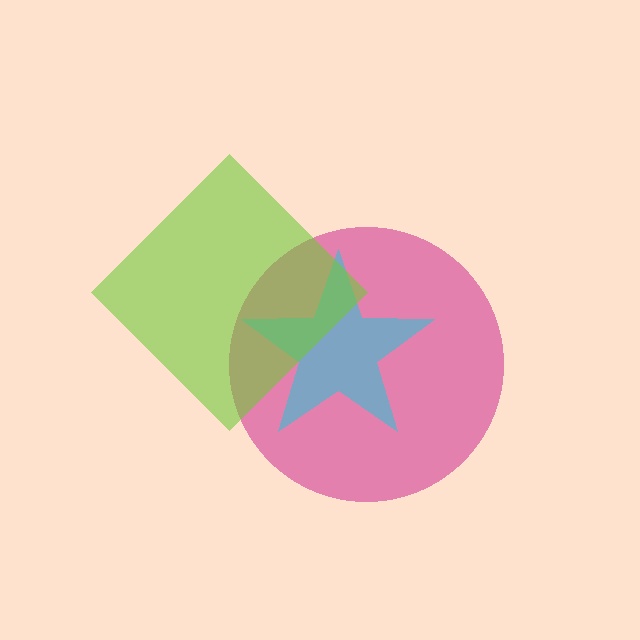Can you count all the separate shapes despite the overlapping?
Yes, there are 3 separate shapes.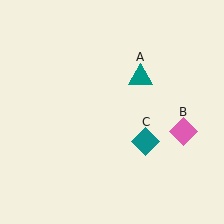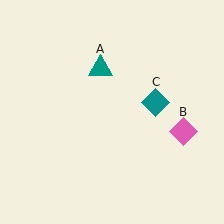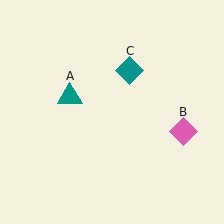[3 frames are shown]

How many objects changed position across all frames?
2 objects changed position: teal triangle (object A), teal diamond (object C).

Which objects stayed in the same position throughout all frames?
Pink diamond (object B) remained stationary.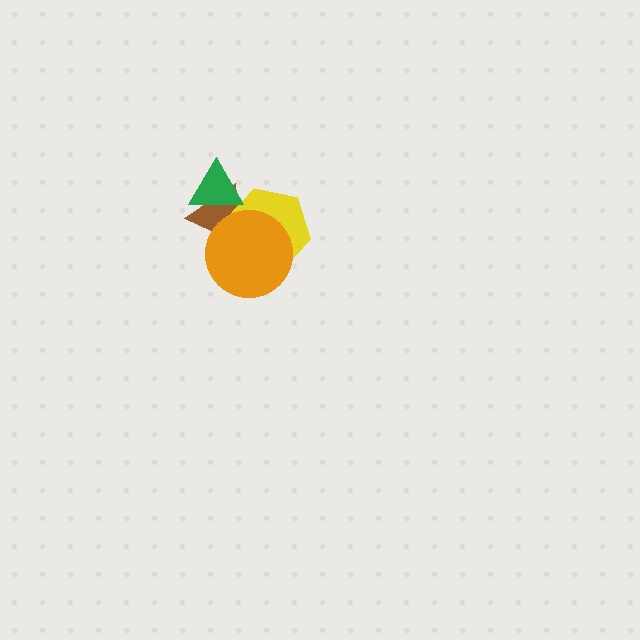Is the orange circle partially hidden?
No, no other shape covers it.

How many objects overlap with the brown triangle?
3 objects overlap with the brown triangle.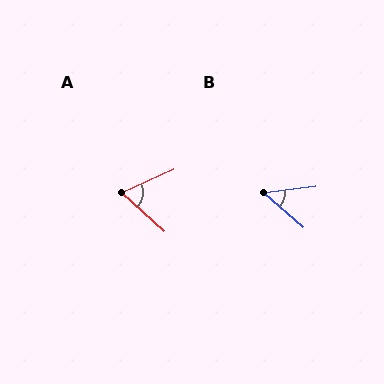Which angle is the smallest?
B, at approximately 48 degrees.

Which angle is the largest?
A, at approximately 66 degrees.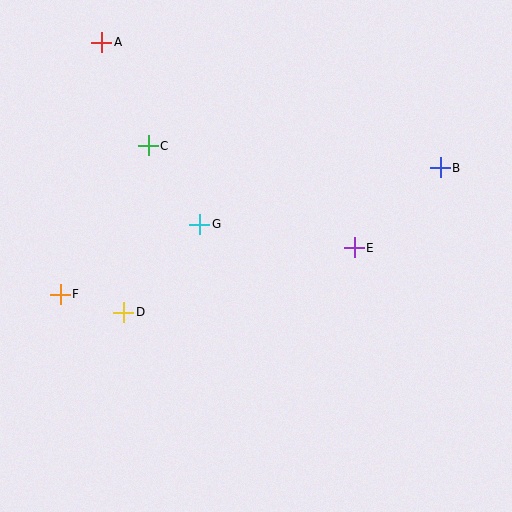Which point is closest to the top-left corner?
Point A is closest to the top-left corner.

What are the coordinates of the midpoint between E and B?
The midpoint between E and B is at (397, 208).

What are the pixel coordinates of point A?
Point A is at (102, 42).